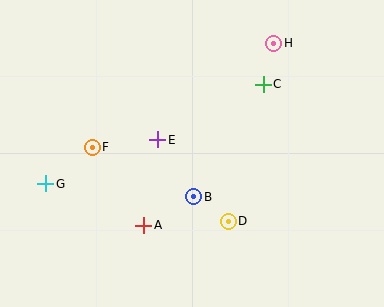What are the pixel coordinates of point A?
Point A is at (144, 225).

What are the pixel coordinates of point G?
Point G is at (46, 184).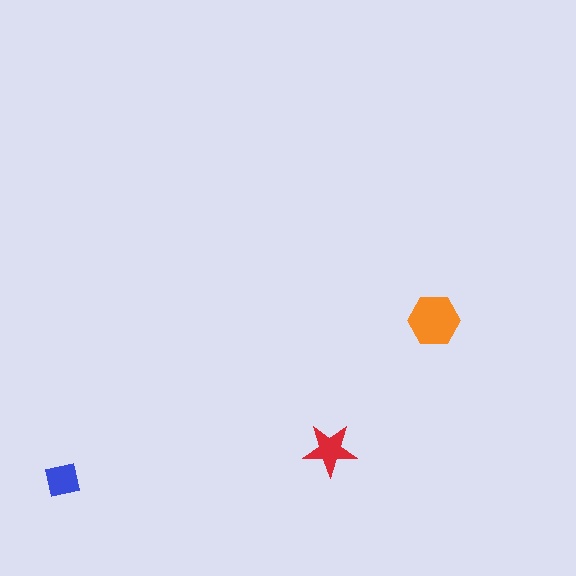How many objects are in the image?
There are 3 objects in the image.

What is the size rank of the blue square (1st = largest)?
3rd.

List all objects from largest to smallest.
The orange hexagon, the red star, the blue square.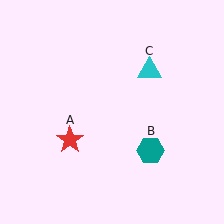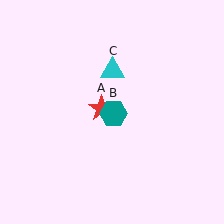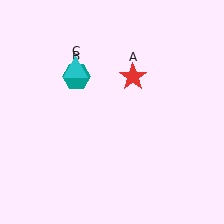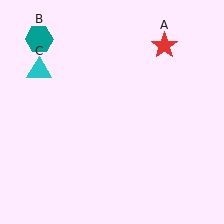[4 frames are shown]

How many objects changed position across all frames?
3 objects changed position: red star (object A), teal hexagon (object B), cyan triangle (object C).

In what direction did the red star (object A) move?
The red star (object A) moved up and to the right.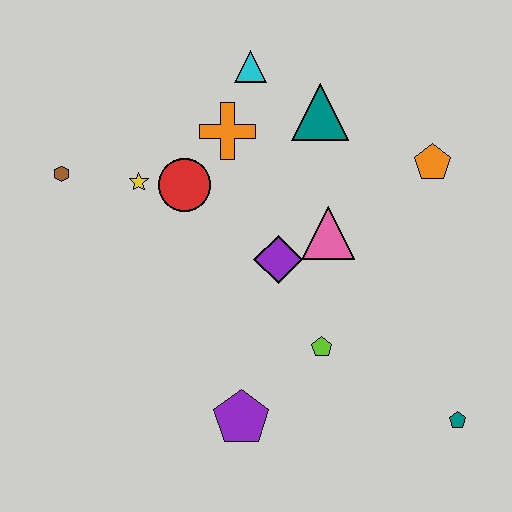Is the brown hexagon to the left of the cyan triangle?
Yes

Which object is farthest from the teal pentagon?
The brown hexagon is farthest from the teal pentagon.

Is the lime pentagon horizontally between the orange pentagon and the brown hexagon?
Yes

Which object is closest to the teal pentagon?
The lime pentagon is closest to the teal pentagon.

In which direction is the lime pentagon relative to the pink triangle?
The lime pentagon is below the pink triangle.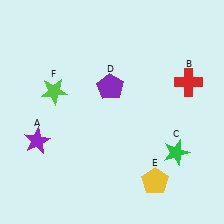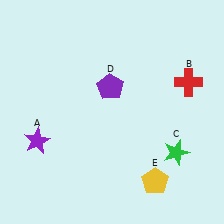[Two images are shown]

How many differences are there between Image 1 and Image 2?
There is 1 difference between the two images.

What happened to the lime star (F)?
The lime star (F) was removed in Image 2. It was in the top-left area of Image 1.